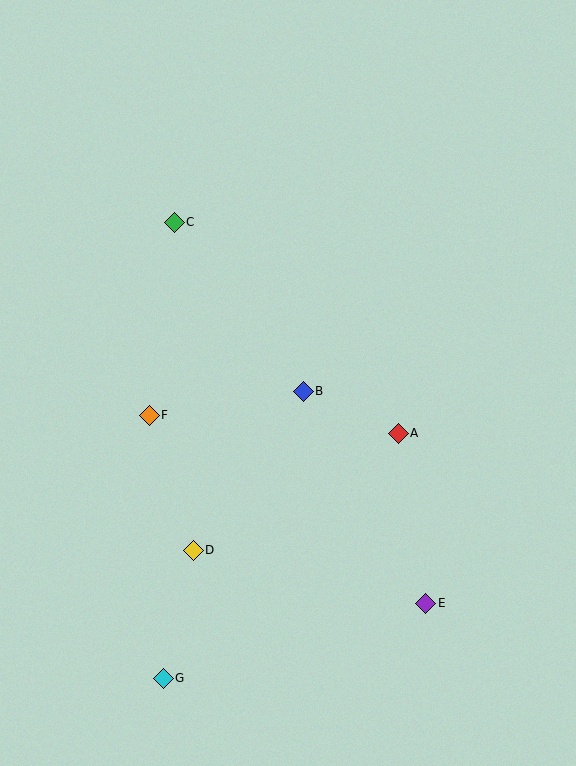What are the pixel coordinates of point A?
Point A is at (398, 433).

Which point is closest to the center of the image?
Point B at (303, 391) is closest to the center.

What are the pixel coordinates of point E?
Point E is at (426, 603).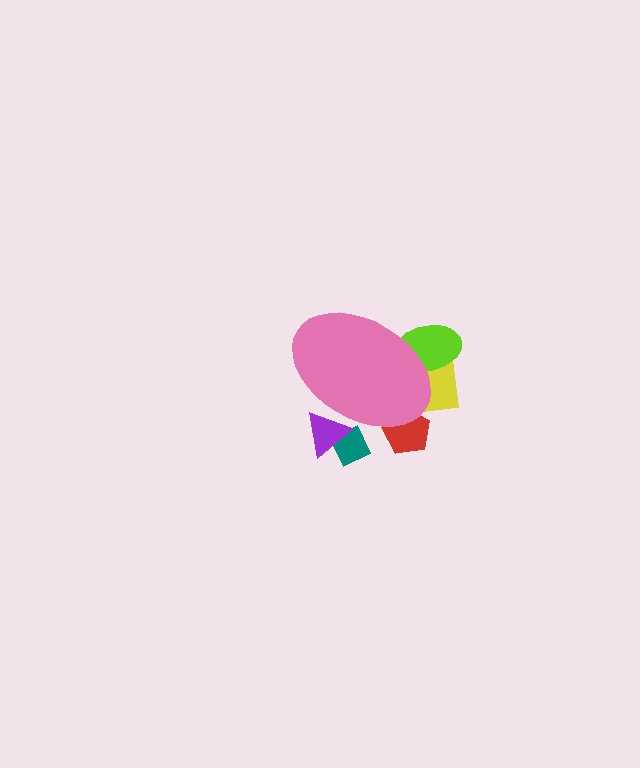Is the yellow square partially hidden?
Yes, the yellow square is partially hidden behind the pink ellipse.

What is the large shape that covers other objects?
A pink ellipse.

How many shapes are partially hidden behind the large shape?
5 shapes are partially hidden.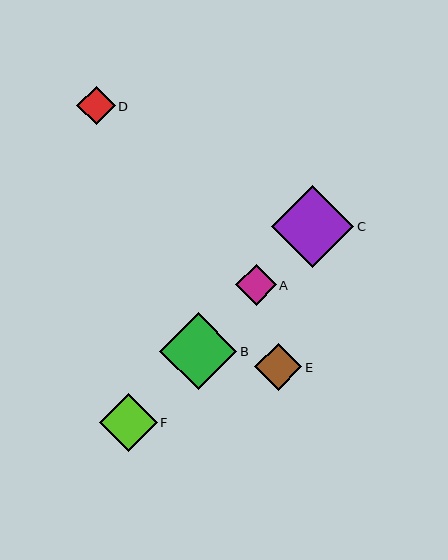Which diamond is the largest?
Diamond C is the largest with a size of approximately 82 pixels.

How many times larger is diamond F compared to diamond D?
Diamond F is approximately 1.5 times the size of diamond D.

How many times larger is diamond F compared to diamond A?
Diamond F is approximately 1.4 times the size of diamond A.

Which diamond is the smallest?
Diamond D is the smallest with a size of approximately 38 pixels.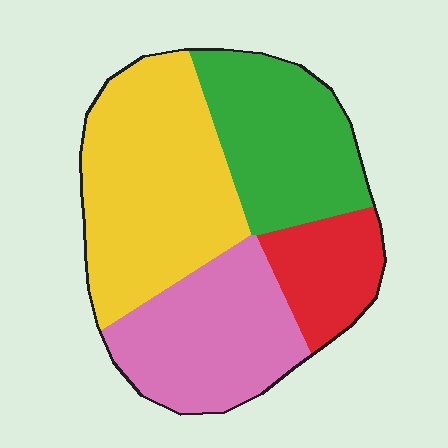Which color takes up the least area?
Red, at roughly 15%.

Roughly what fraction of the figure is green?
Green takes up between a sixth and a third of the figure.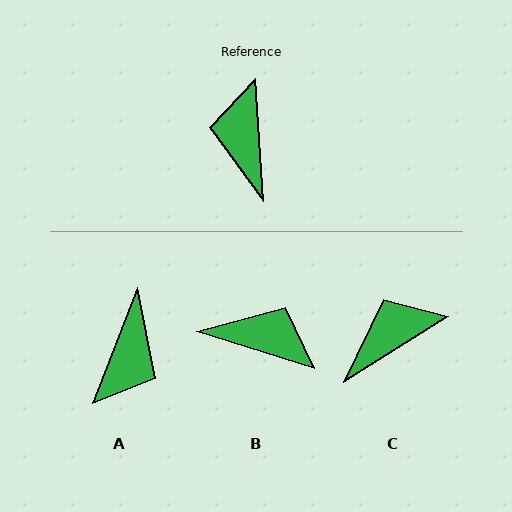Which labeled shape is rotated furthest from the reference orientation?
A, about 155 degrees away.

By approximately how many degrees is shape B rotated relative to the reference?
Approximately 111 degrees clockwise.